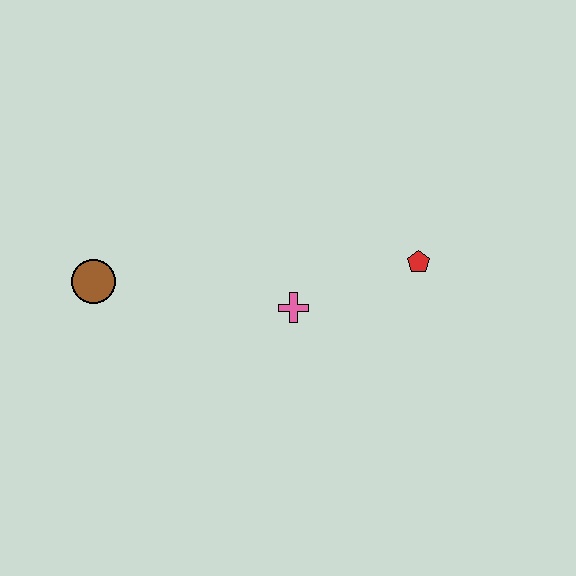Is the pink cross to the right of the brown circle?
Yes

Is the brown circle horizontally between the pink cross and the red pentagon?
No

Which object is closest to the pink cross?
The red pentagon is closest to the pink cross.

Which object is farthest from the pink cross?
The brown circle is farthest from the pink cross.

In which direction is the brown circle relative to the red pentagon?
The brown circle is to the left of the red pentagon.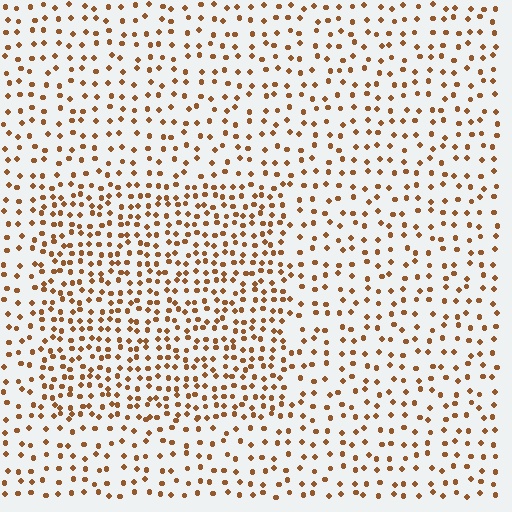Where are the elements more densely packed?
The elements are more densely packed inside the rectangle boundary.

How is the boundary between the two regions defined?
The boundary is defined by a change in element density (approximately 1.8x ratio). All elements are the same color, size, and shape.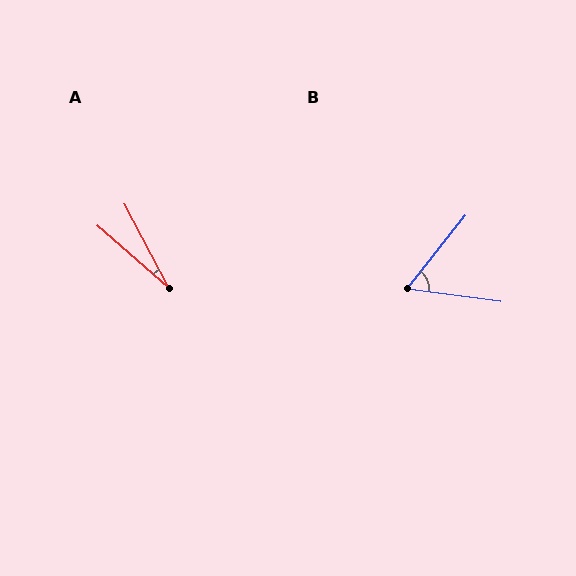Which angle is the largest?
B, at approximately 59 degrees.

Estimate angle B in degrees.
Approximately 59 degrees.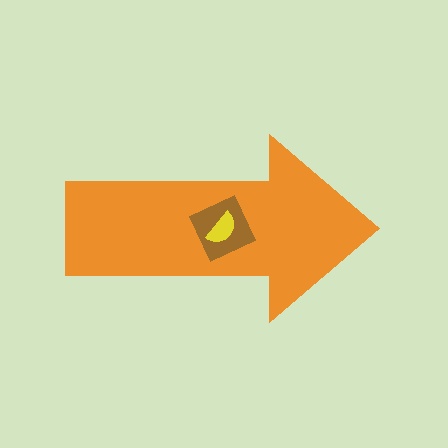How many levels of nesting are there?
3.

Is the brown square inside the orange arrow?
Yes.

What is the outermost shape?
The orange arrow.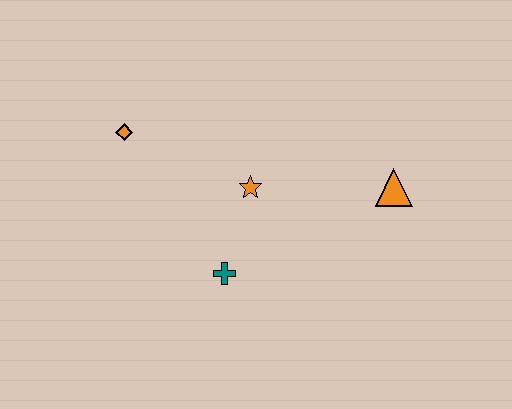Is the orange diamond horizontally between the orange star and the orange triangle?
No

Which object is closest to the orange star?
The teal cross is closest to the orange star.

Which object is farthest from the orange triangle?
The orange diamond is farthest from the orange triangle.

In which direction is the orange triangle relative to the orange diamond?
The orange triangle is to the right of the orange diamond.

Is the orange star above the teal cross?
Yes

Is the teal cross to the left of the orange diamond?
No